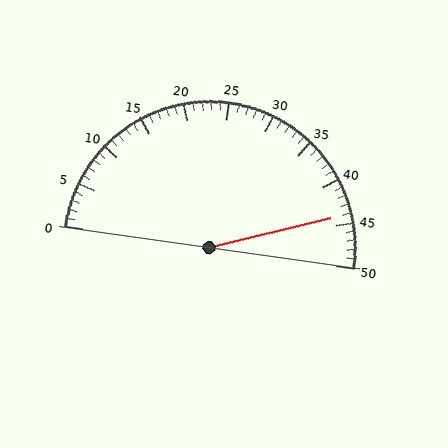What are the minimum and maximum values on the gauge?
The gauge ranges from 0 to 50.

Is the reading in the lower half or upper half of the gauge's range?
The reading is in the upper half of the range (0 to 50).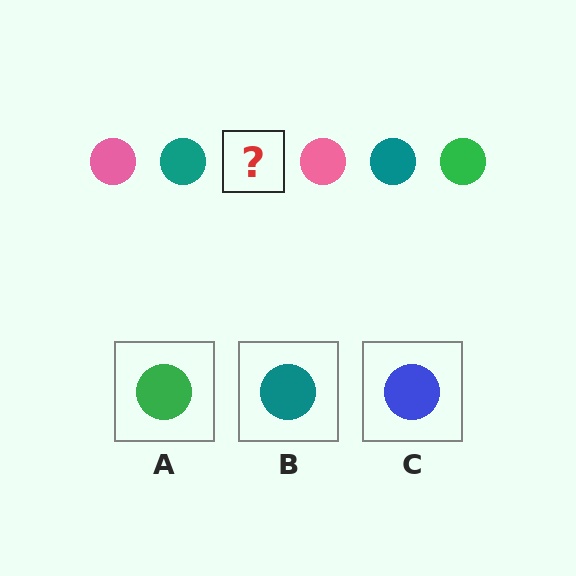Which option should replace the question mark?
Option A.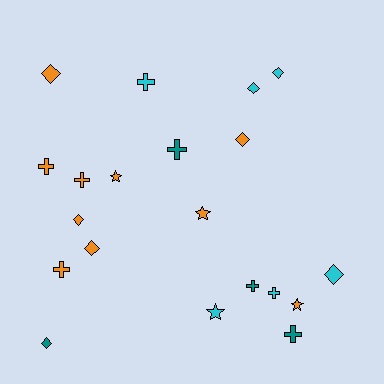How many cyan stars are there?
There is 1 cyan star.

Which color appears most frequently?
Orange, with 10 objects.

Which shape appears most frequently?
Cross, with 8 objects.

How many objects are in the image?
There are 20 objects.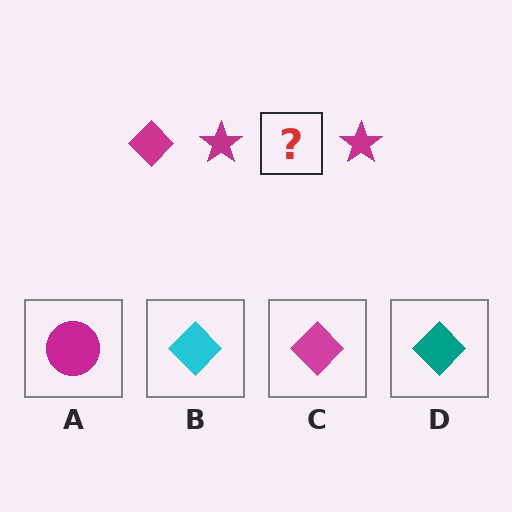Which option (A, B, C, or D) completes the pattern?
C.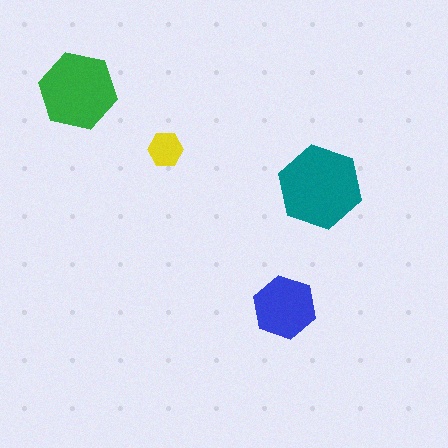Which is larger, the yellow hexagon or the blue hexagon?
The blue one.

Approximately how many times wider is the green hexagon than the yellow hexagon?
About 2 times wider.